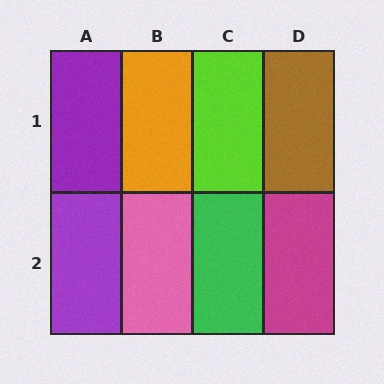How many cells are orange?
1 cell is orange.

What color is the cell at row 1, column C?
Lime.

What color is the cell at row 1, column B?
Orange.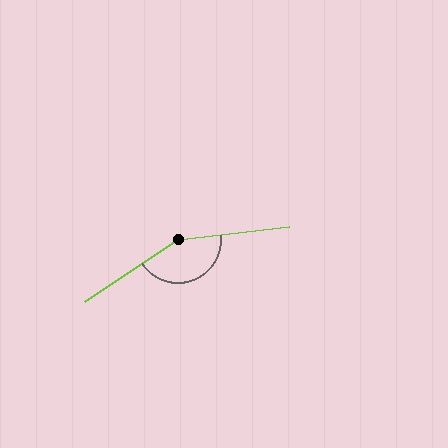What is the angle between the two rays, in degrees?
Approximately 152 degrees.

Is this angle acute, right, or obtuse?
It is obtuse.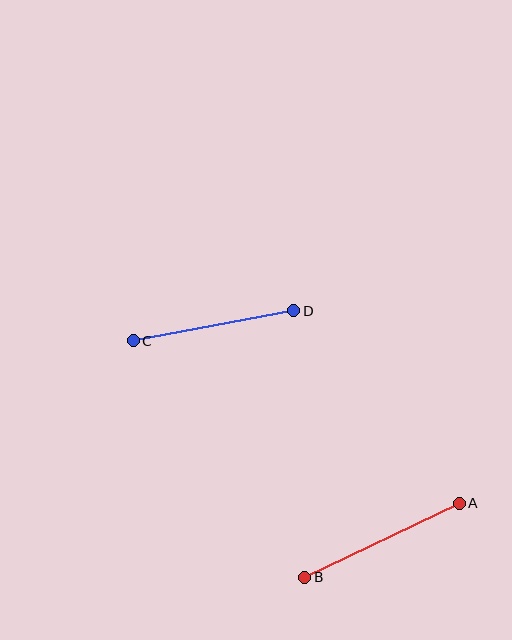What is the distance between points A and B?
The distance is approximately 172 pixels.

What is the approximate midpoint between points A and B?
The midpoint is at approximately (382, 540) pixels.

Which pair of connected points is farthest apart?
Points A and B are farthest apart.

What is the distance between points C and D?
The distance is approximately 163 pixels.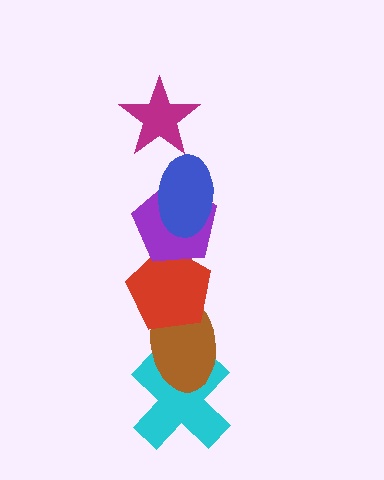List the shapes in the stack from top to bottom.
From top to bottom: the magenta star, the blue ellipse, the purple pentagon, the red pentagon, the brown ellipse, the cyan cross.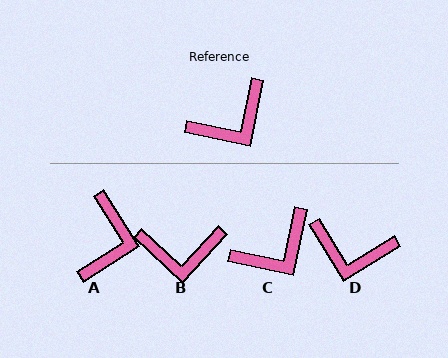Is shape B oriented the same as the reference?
No, it is off by about 32 degrees.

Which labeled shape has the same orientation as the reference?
C.